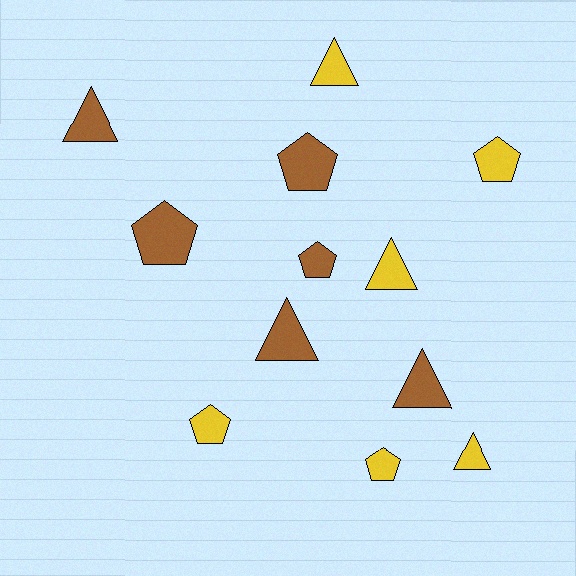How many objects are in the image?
There are 12 objects.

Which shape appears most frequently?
Pentagon, with 6 objects.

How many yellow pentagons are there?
There are 3 yellow pentagons.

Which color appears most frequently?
Yellow, with 6 objects.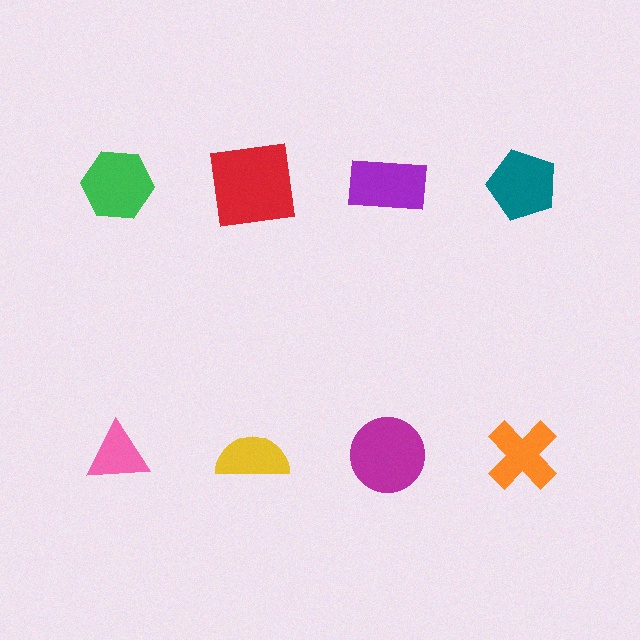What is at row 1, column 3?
A purple rectangle.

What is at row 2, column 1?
A pink triangle.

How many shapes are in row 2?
4 shapes.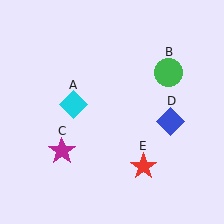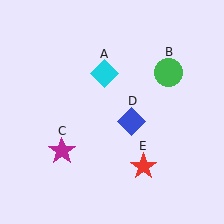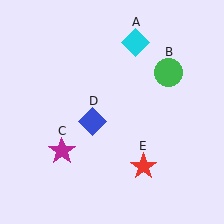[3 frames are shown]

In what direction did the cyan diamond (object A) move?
The cyan diamond (object A) moved up and to the right.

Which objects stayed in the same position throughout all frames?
Green circle (object B) and magenta star (object C) and red star (object E) remained stationary.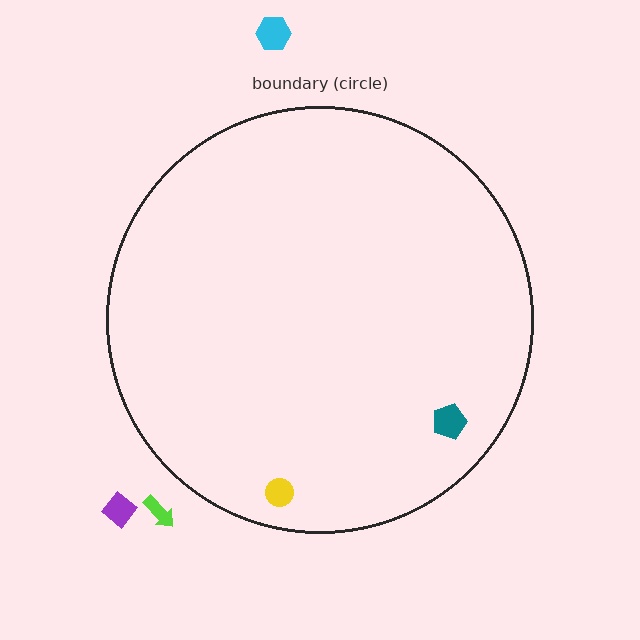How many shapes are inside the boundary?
2 inside, 3 outside.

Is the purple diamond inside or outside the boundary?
Outside.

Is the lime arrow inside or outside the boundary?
Outside.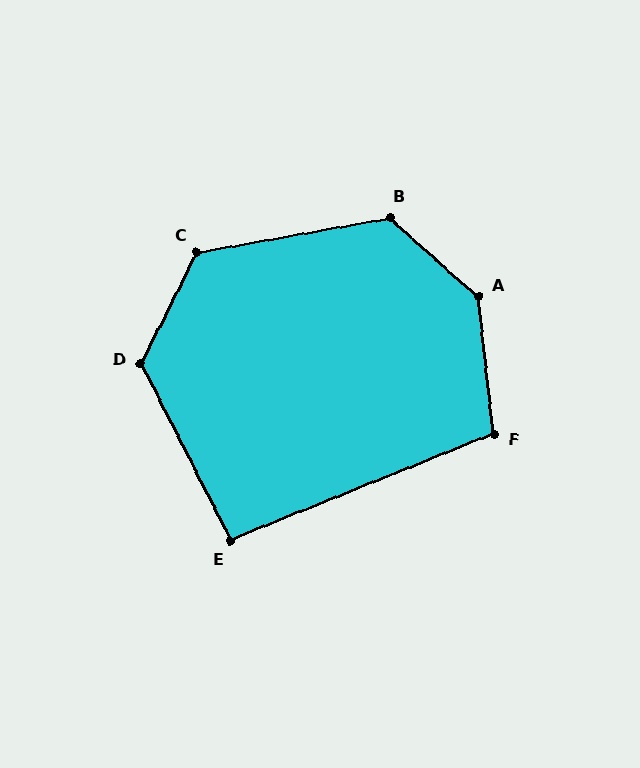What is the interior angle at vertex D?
Approximately 126 degrees (obtuse).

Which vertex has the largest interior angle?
A, at approximately 138 degrees.